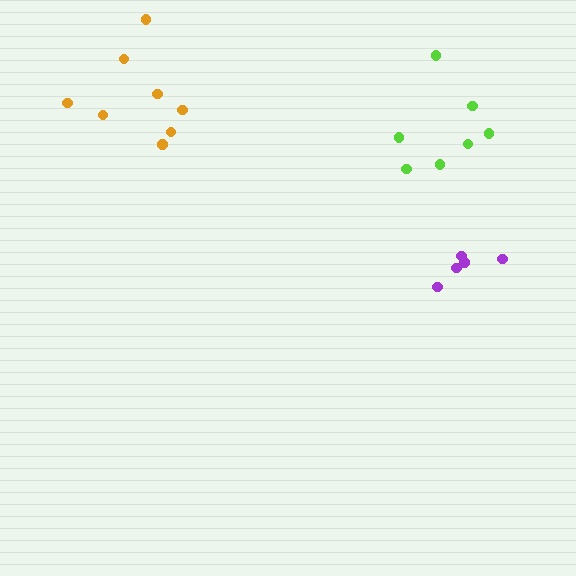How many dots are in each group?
Group 1: 5 dots, Group 2: 8 dots, Group 3: 7 dots (20 total).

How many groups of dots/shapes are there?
There are 3 groups.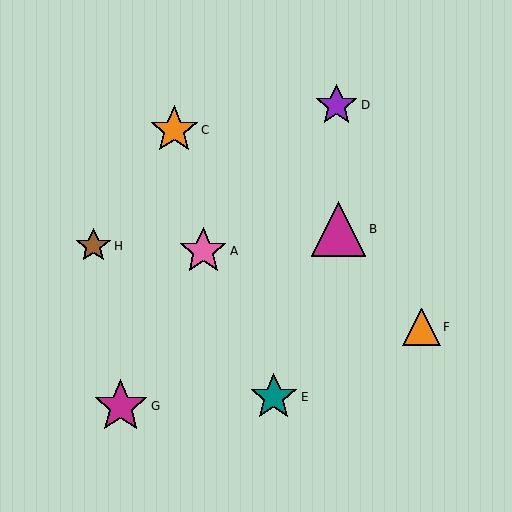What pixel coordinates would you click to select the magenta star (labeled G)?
Click at (121, 406) to select the magenta star G.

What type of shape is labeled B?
Shape B is a magenta triangle.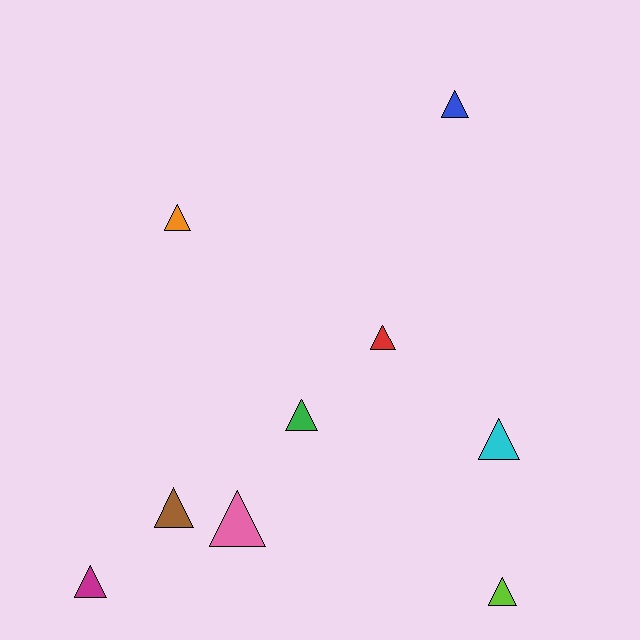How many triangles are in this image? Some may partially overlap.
There are 9 triangles.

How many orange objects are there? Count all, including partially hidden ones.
There is 1 orange object.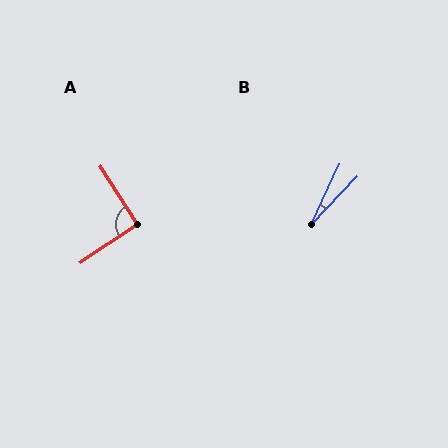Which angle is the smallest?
B, at approximately 19 degrees.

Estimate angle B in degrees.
Approximately 19 degrees.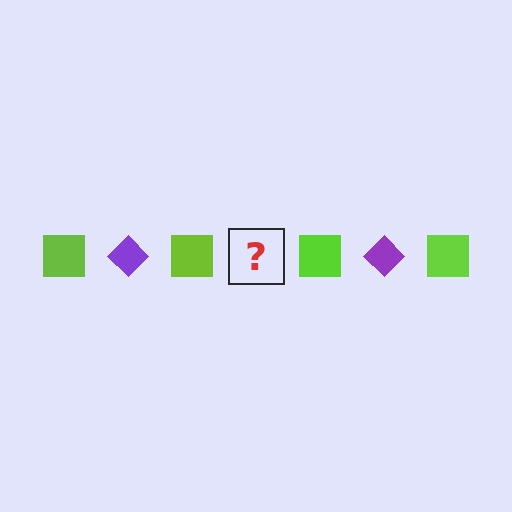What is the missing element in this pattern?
The missing element is a purple diamond.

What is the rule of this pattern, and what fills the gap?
The rule is that the pattern alternates between lime square and purple diamond. The gap should be filled with a purple diamond.